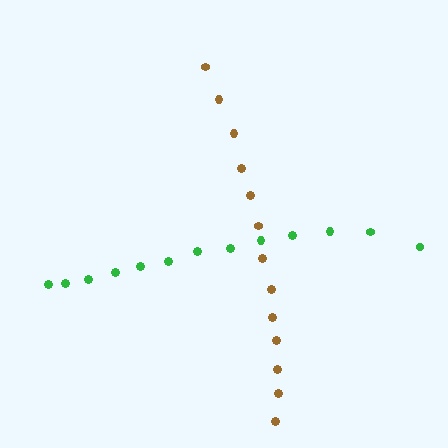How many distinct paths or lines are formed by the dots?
There are 2 distinct paths.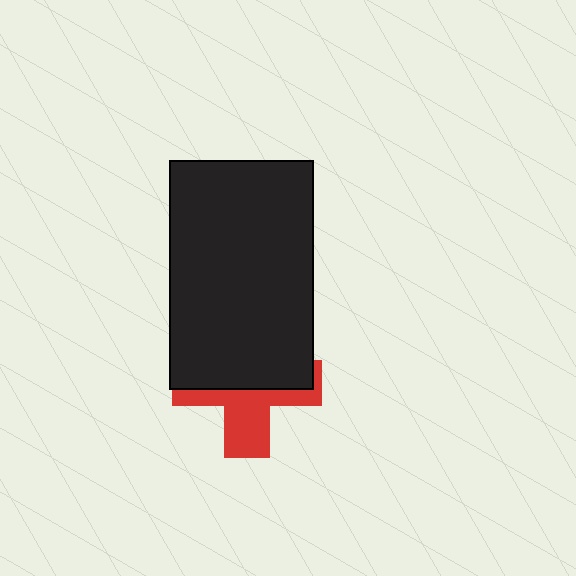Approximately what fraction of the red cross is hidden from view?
Roughly 57% of the red cross is hidden behind the black rectangle.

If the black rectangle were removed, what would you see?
You would see the complete red cross.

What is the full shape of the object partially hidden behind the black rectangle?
The partially hidden object is a red cross.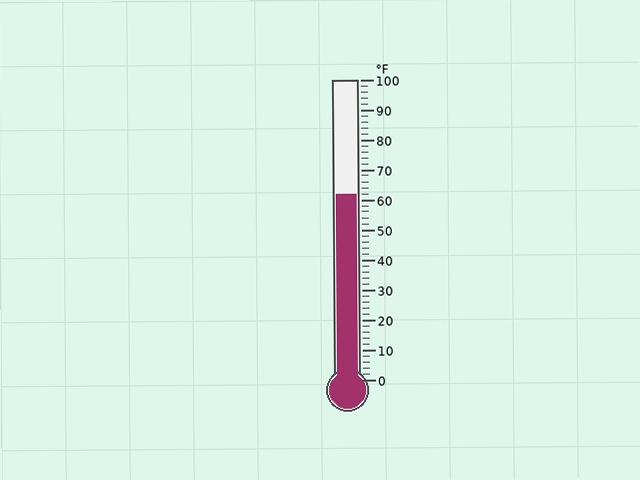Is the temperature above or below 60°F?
The temperature is above 60°F.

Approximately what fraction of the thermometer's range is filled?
The thermometer is filled to approximately 60% of its range.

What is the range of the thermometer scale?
The thermometer scale ranges from 0°F to 100°F.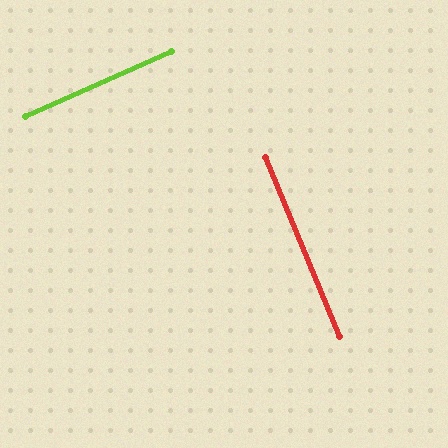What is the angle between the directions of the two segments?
Approximately 88 degrees.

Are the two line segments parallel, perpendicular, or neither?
Perpendicular — they meet at approximately 88°.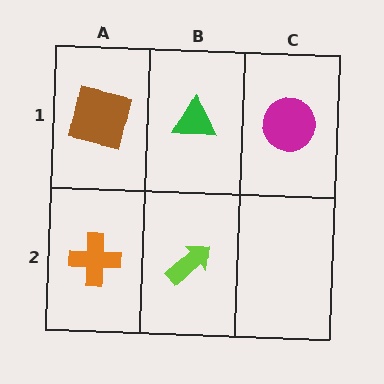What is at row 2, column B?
A lime arrow.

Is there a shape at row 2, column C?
No, that cell is empty.